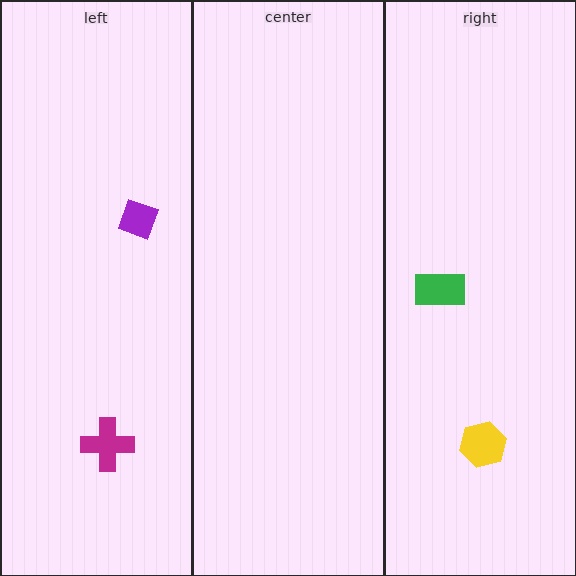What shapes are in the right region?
The yellow hexagon, the green rectangle.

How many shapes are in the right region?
2.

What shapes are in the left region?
The magenta cross, the purple diamond.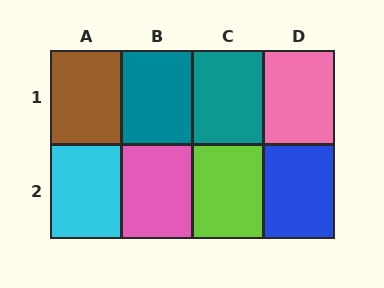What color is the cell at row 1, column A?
Brown.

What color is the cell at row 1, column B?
Teal.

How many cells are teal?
2 cells are teal.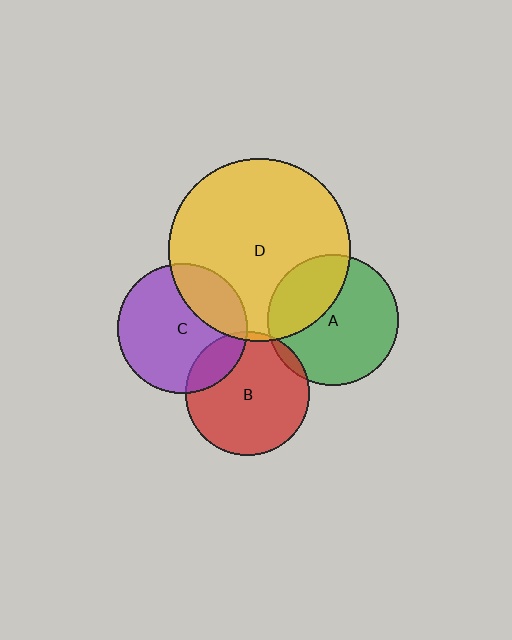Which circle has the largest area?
Circle D (yellow).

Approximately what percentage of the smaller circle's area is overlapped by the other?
Approximately 5%.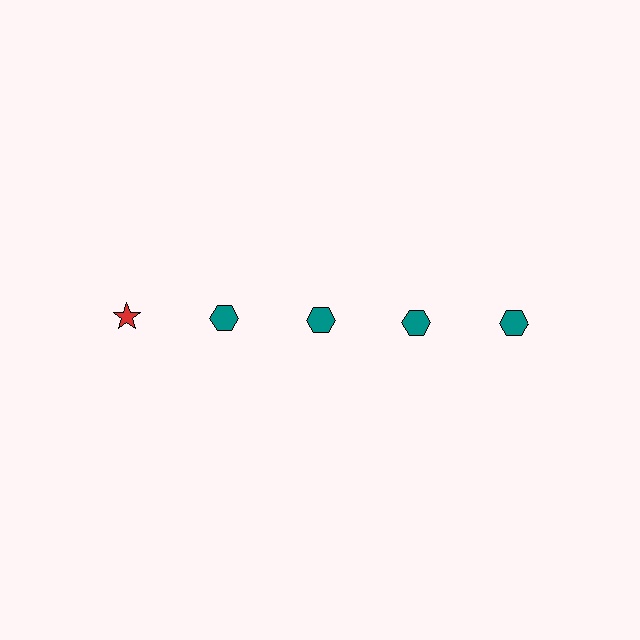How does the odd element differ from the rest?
It differs in both color (red instead of teal) and shape (star instead of hexagon).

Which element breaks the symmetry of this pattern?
The red star in the top row, leftmost column breaks the symmetry. All other shapes are teal hexagons.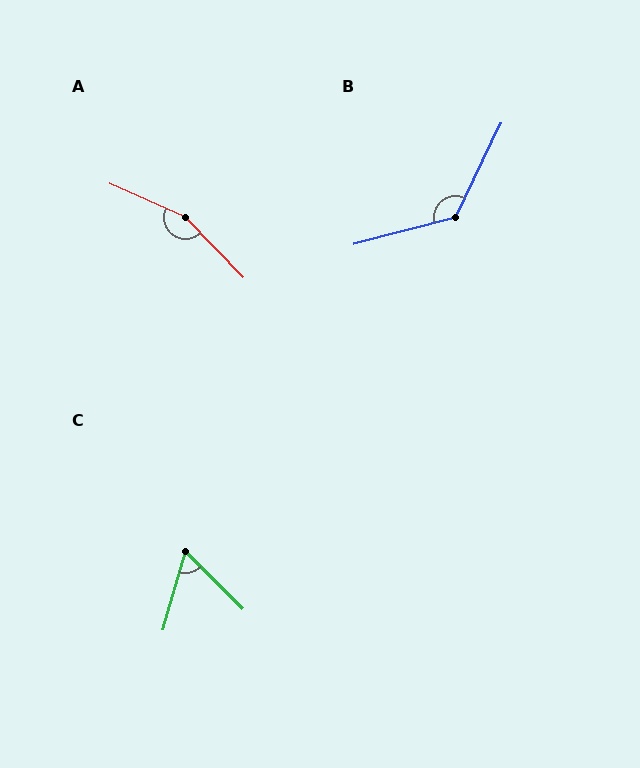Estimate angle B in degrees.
Approximately 130 degrees.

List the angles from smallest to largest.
C (61°), B (130°), A (158°).